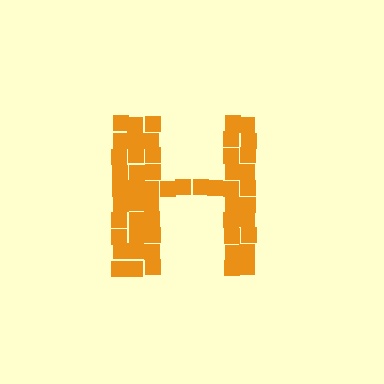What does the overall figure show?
The overall figure shows the letter H.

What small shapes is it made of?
It is made of small squares.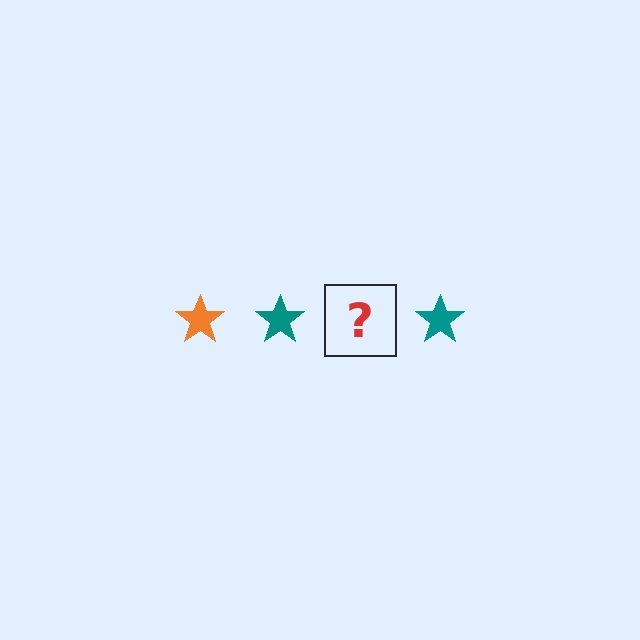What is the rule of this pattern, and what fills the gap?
The rule is that the pattern cycles through orange, teal stars. The gap should be filled with an orange star.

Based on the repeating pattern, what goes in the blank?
The blank should be an orange star.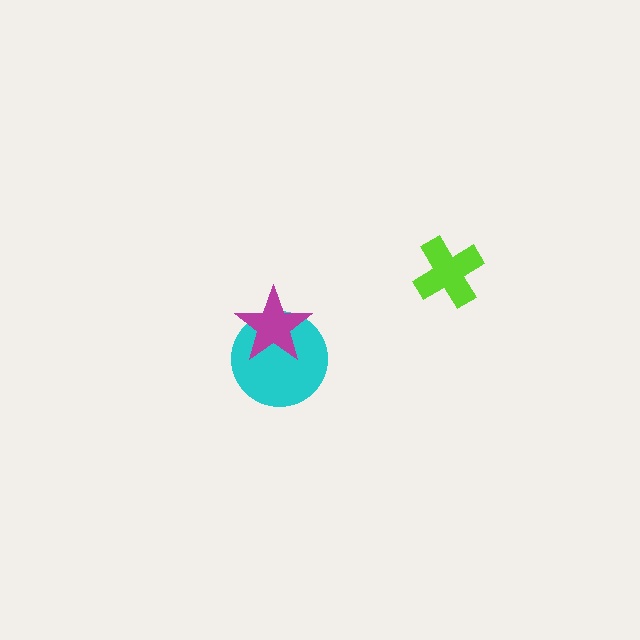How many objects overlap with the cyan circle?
1 object overlaps with the cyan circle.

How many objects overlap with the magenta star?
1 object overlaps with the magenta star.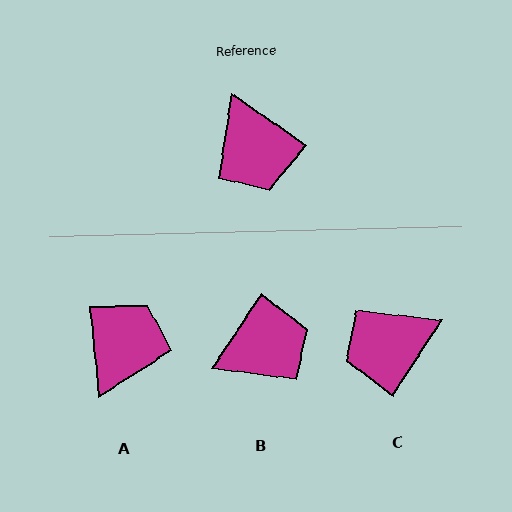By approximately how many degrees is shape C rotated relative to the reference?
Approximately 88 degrees clockwise.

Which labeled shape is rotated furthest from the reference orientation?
A, about 131 degrees away.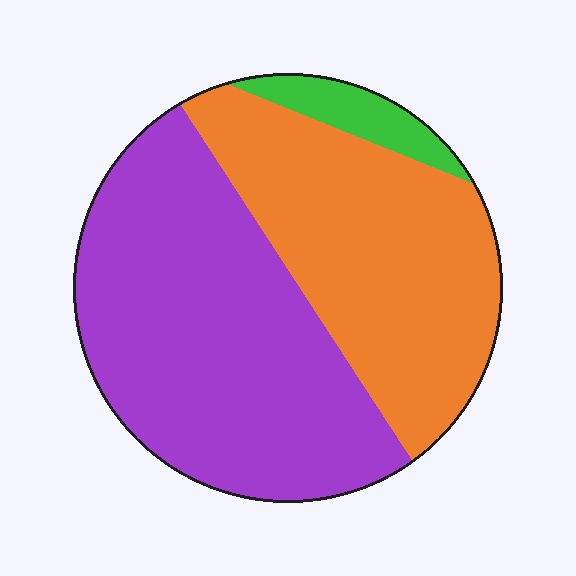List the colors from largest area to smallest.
From largest to smallest: purple, orange, green.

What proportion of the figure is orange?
Orange takes up about two fifths (2/5) of the figure.